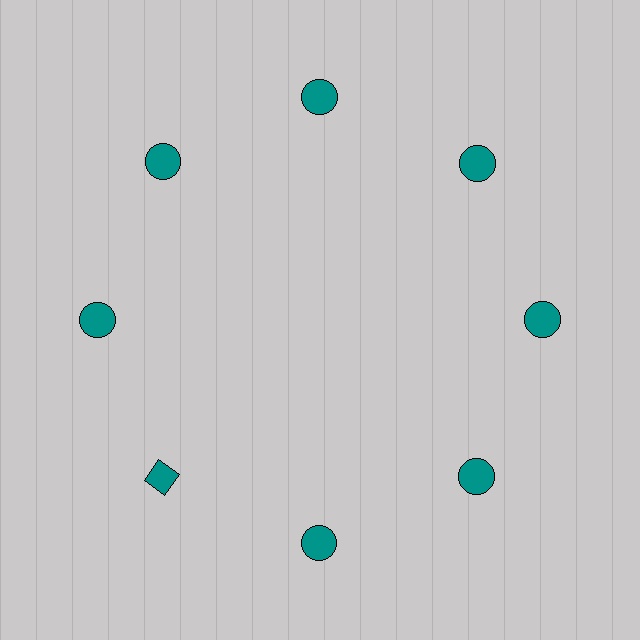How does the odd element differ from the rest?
It has a different shape: diamond instead of circle.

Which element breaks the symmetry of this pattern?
The teal diamond at roughly the 8 o'clock position breaks the symmetry. All other shapes are teal circles.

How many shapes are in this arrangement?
There are 8 shapes arranged in a ring pattern.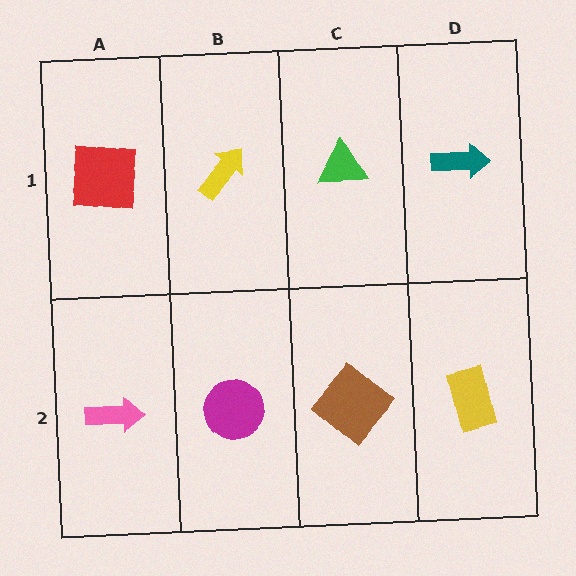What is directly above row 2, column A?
A red square.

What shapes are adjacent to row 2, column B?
A yellow arrow (row 1, column B), a pink arrow (row 2, column A), a brown diamond (row 2, column C).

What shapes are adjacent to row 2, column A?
A red square (row 1, column A), a magenta circle (row 2, column B).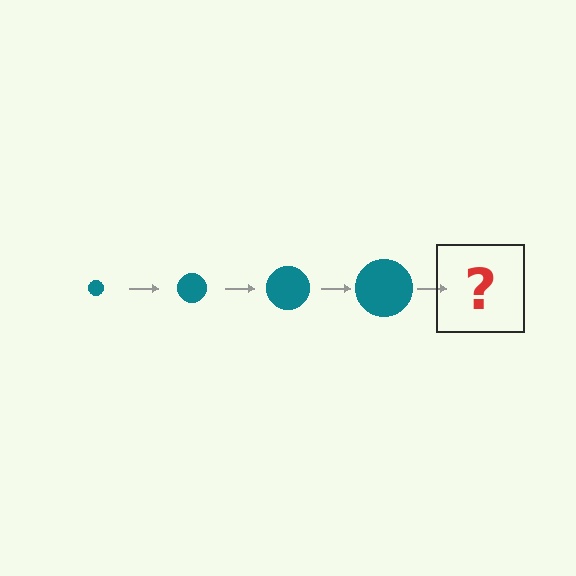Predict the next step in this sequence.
The next step is a teal circle, larger than the previous one.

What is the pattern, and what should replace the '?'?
The pattern is that the circle gets progressively larger each step. The '?' should be a teal circle, larger than the previous one.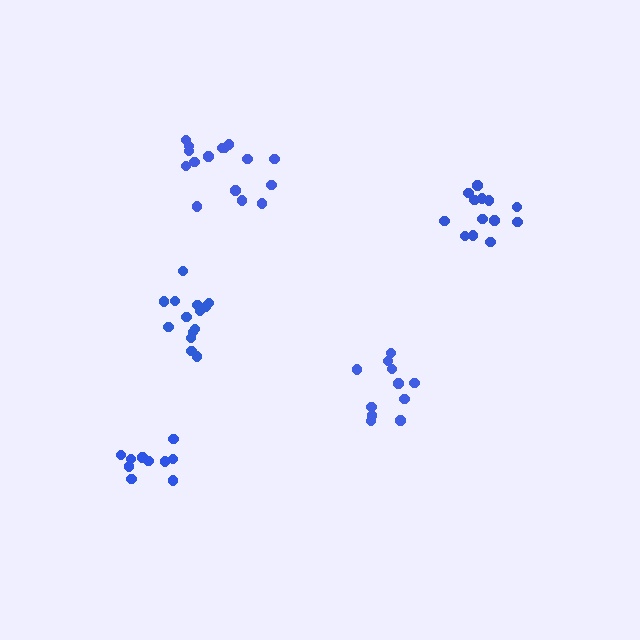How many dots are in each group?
Group 1: 13 dots, Group 2: 14 dots, Group 3: 11 dots, Group 4: 10 dots, Group 5: 16 dots (64 total).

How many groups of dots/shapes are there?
There are 5 groups.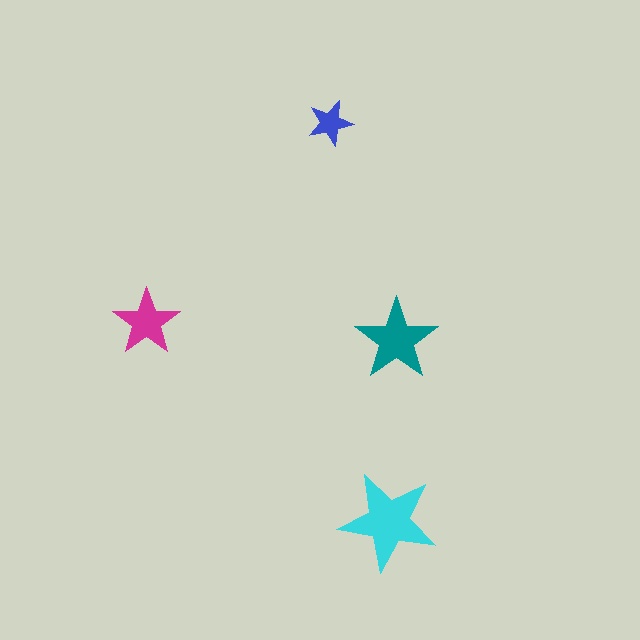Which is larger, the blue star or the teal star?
The teal one.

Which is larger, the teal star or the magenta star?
The teal one.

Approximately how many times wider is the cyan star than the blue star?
About 2 times wider.